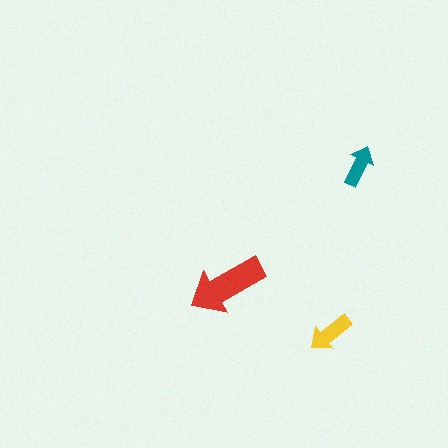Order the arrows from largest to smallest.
the red one, the yellow one, the teal one.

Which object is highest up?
The teal arrow is topmost.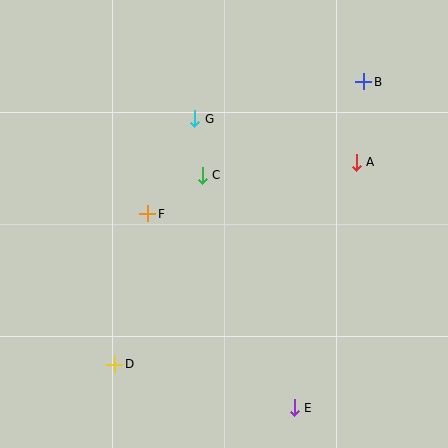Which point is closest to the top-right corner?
Point B is closest to the top-right corner.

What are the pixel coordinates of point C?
Point C is at (202, 175).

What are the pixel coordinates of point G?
Point G is at (195, 119).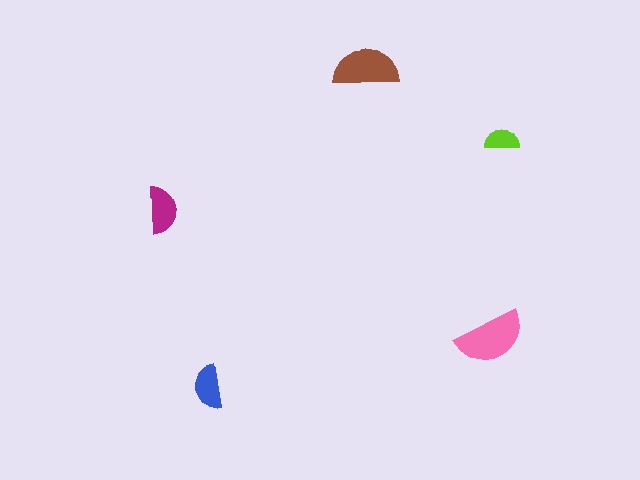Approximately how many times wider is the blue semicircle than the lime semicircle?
About 1.5 times wider.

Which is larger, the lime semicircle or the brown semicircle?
The brown one.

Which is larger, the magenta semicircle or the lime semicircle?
The magenta one.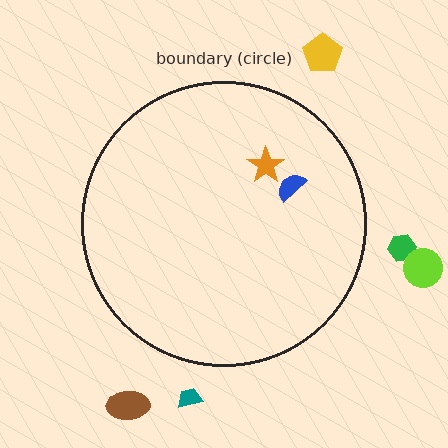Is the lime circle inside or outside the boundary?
Outside.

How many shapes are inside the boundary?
2 inside, 5 outside.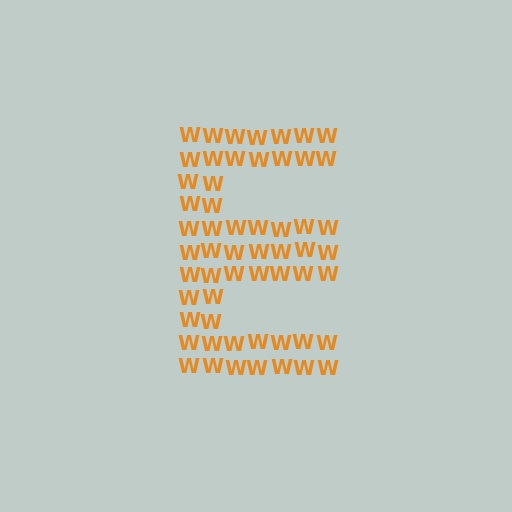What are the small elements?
The small elements are letter W's.